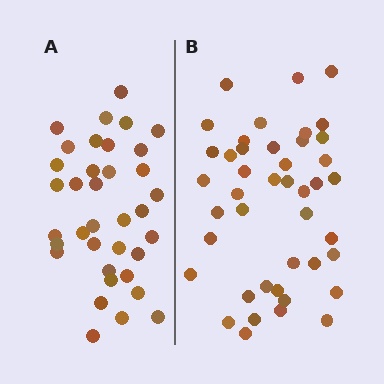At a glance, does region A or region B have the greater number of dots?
Region B (the right region) has more dots.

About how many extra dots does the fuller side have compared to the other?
Region B has roughly 8 or so more dots than region A.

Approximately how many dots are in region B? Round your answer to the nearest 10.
About 40 dots. (The exact count is 43, which rounds to 40.)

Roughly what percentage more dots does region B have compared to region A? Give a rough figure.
About 20% more.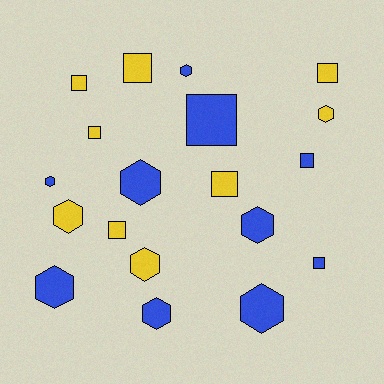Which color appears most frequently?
Blue, with 10 objects.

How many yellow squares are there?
There are 6 yellow squares.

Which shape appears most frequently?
Hexagon, with 10 objects.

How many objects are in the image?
There are 19 objects.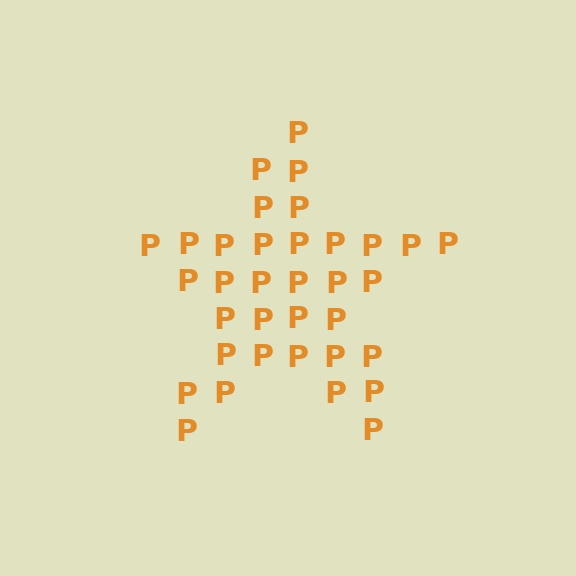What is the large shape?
The large shape is a star.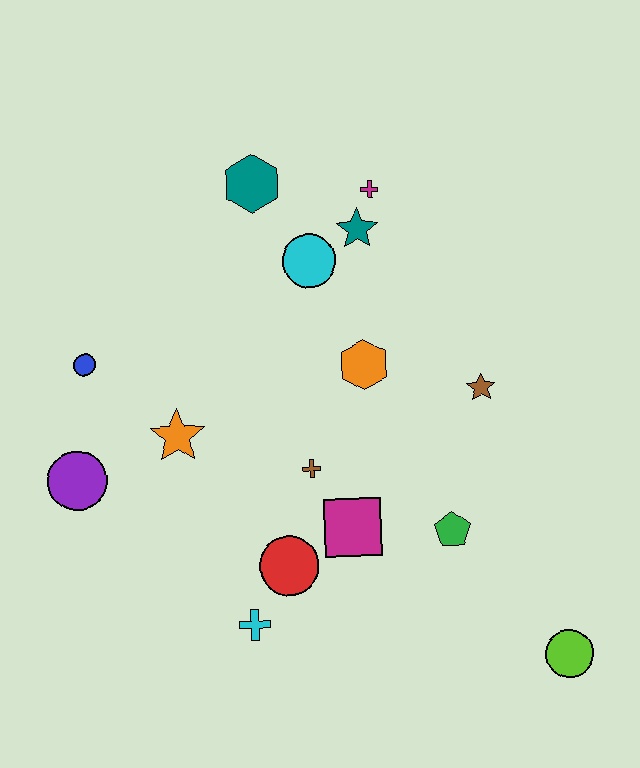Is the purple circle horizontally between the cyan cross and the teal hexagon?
No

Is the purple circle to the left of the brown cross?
Yes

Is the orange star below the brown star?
Yes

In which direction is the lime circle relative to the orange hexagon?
The lime circle is below the orange hexagon.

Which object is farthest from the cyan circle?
The lime circle is farthest from the cyan circle.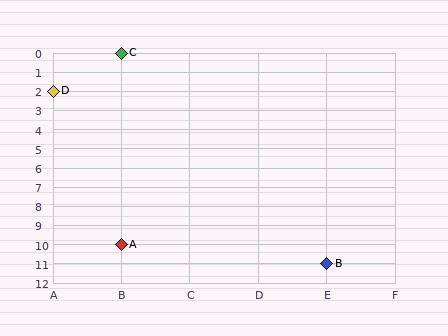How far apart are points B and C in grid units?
Points B and C are 3 columns and 11 rows apart (about 11.4 grid units diagonally).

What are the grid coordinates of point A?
Point A is at grid coordinates (B, 10).